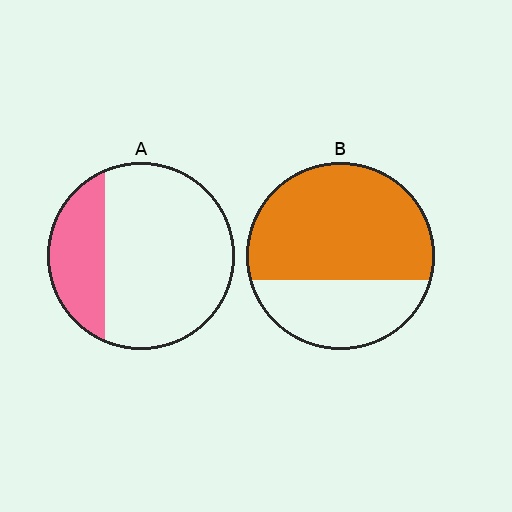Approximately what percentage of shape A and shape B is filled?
A is approximately 25% and B is approximately 65%.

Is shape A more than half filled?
No.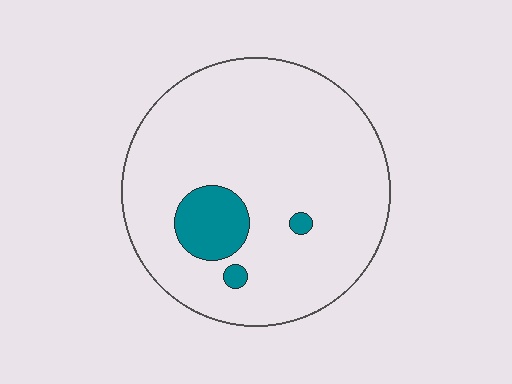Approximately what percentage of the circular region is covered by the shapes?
Approximately 10%.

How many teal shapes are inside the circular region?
3.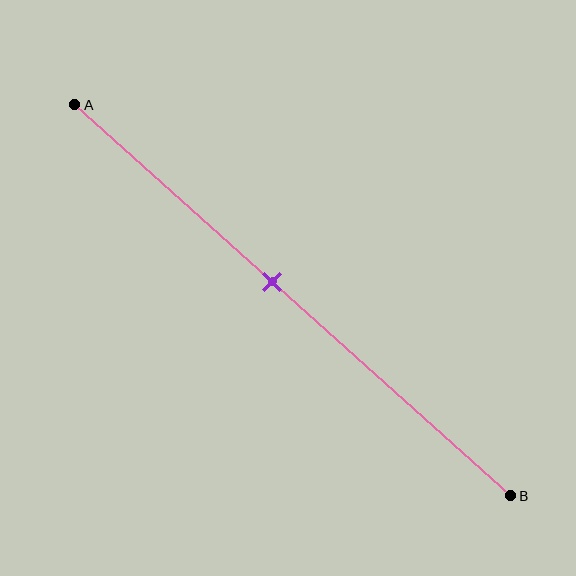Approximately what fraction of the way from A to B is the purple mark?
The purple mark is approximately 45% of the way from A to B.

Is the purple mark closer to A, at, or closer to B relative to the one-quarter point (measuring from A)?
The purple mark is closer to point B than the one-quarter point of segment AB.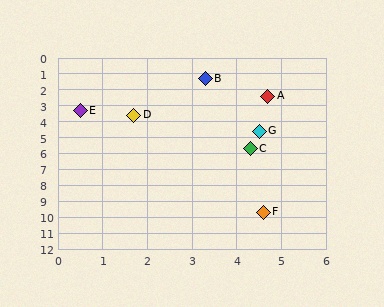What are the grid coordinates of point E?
Point E is at approximately (0.5, 3.3).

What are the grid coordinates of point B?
Point B is at approximately (3.3, 1.3).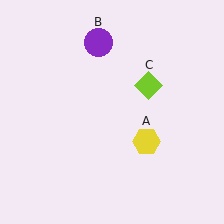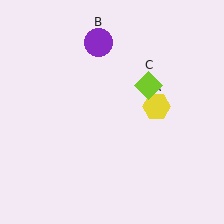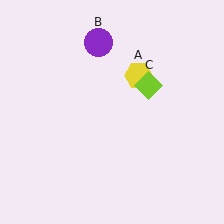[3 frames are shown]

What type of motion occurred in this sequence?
The yellow hexagon (object A) rotated counterclockwise around the center of the scene.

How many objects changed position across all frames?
1 object changed position: yellow hexagon (object A).